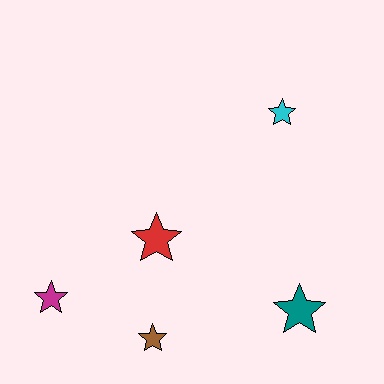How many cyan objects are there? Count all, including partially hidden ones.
There is 1 cyan object.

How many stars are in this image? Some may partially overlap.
There are 5 stars.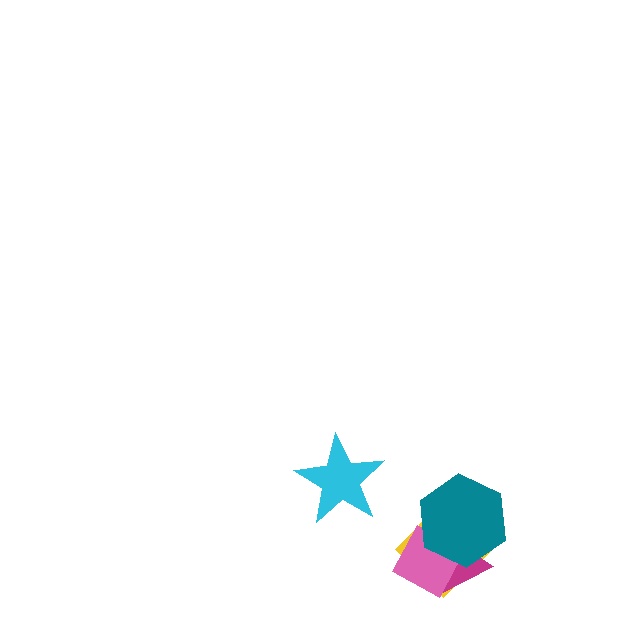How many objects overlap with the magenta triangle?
3 objects overlap with the magenta triangle.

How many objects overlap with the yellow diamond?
3 objects overlap with the yellow diamond.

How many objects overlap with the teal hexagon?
3 objects overlap with the teal hexagon.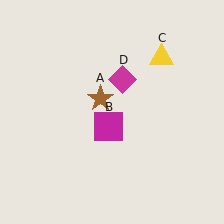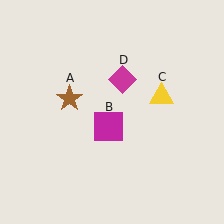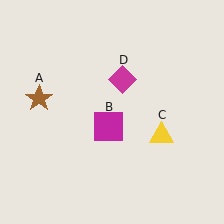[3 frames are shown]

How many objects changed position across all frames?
2 objects changed position: brown star (object A), yellow triangle (object C).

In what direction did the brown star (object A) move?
The brown star (object A) moved left.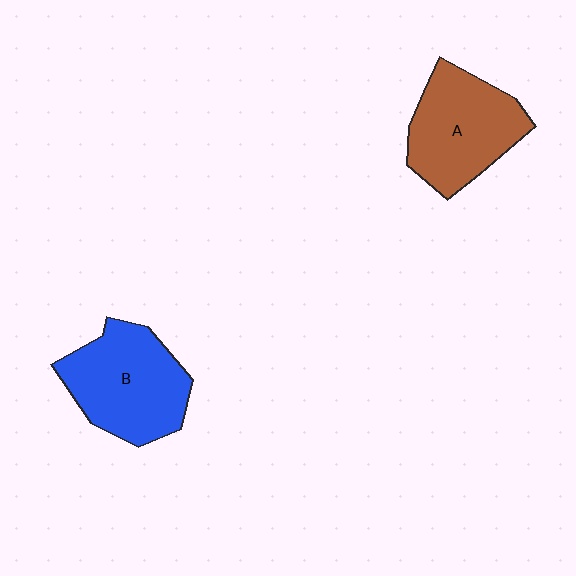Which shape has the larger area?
Shape B (blue).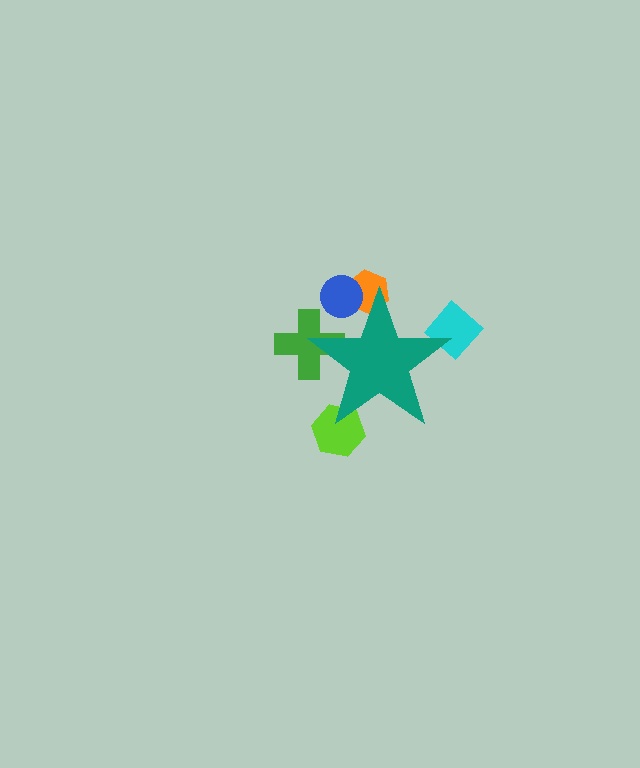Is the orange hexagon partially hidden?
Yes, the orange hexagon is partially hidden behind the teal star.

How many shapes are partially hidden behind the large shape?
5 shapes are partially hidden.